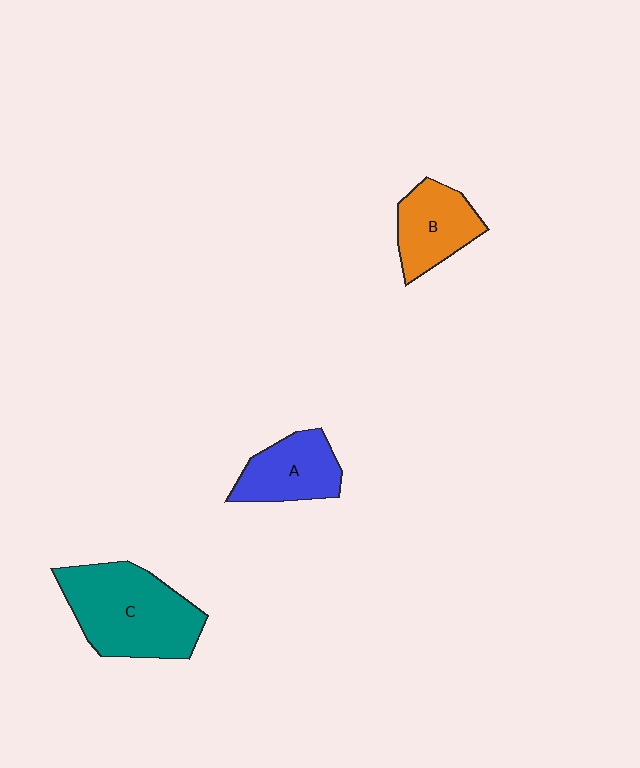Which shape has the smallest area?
Shape B (orange).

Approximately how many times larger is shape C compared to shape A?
Approximately 1.8 times.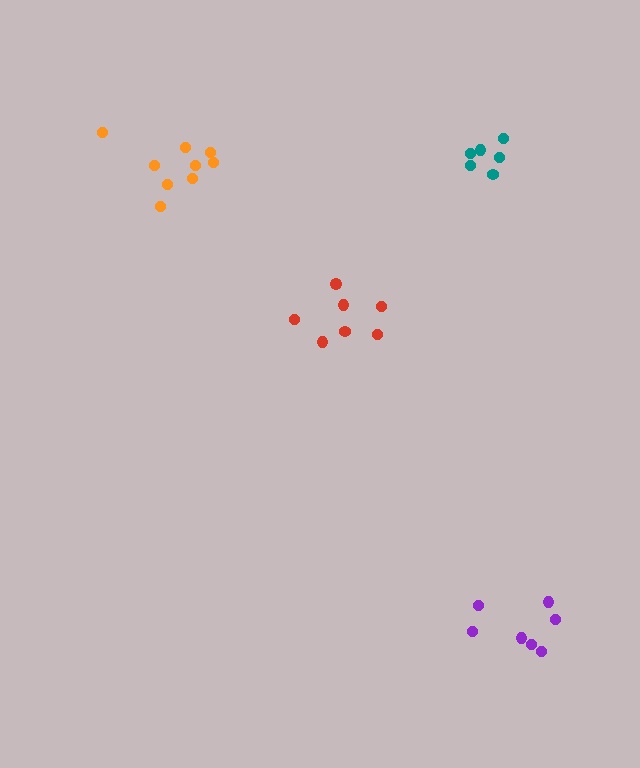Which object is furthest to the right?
The purple cluster is rightmost.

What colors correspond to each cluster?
The clusters are colored: orange, purple, red, teal.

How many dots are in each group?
Group 1: 9 dots, Group 2: 7 dots, Group 3: 7 dots, Group 4: 6 dots (29 total).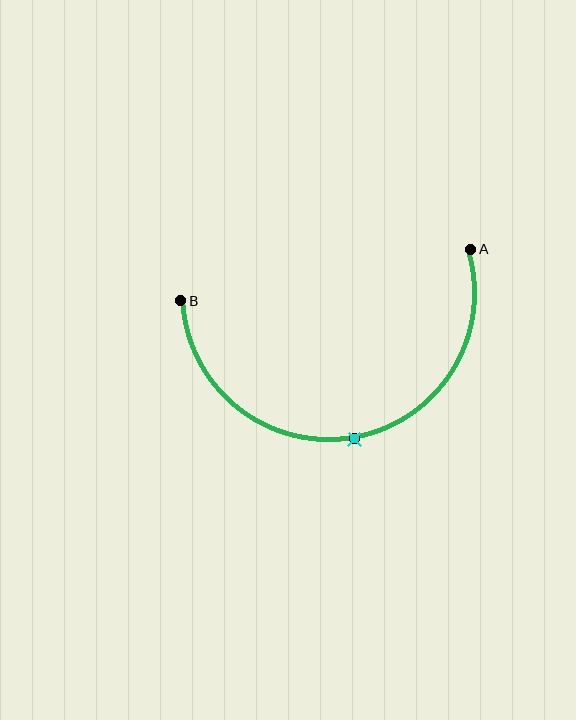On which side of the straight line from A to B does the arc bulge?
The arc bulges below the straight line connecting A and B.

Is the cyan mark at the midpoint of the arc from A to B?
Yes. The cyan mark lies on the arc at equal arc-length from both A and B — it is the arc midpoint.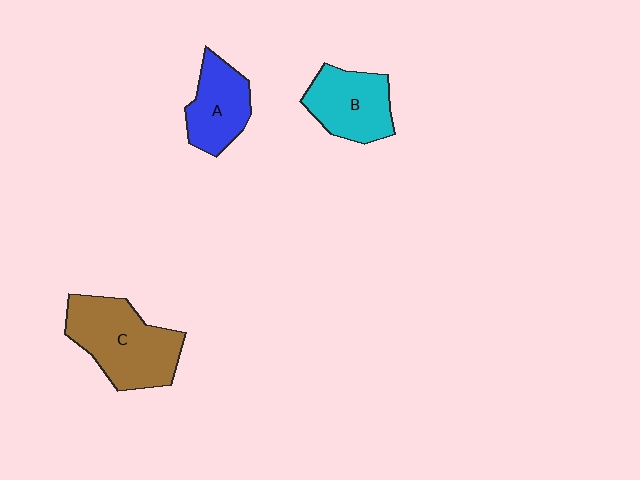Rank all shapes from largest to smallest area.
From largest to smallest: C (brown), B (cyan), A (blue).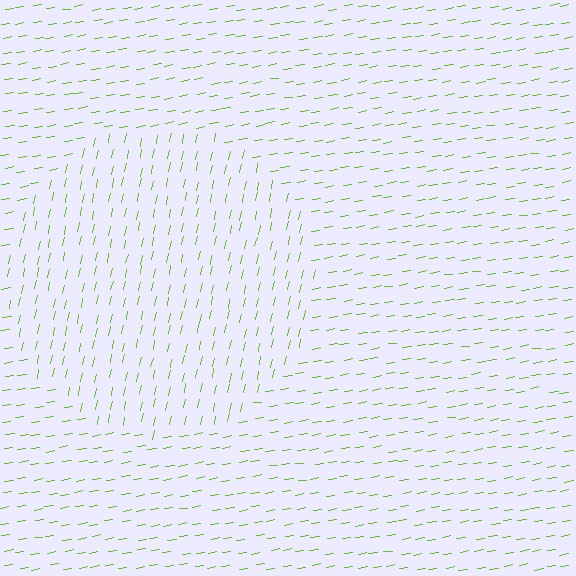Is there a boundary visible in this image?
Yes, there is a texture boundary formed by a change in line orientation.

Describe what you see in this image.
The image is filled with small lime line segments. A circle region in the image has lines oriented differently from the surrounding lines, creating a visible texture boundary.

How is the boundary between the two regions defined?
The boundary is defined purely by a change in line orientation (approximately 69 degrees difference). All lines are the same color and thickness.